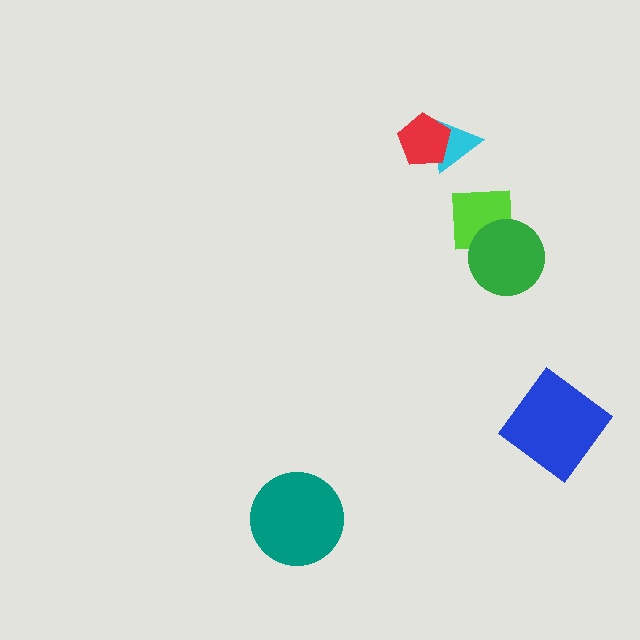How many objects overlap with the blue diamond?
0 objects overlap with the blue diamond.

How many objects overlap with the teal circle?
0 objects overlap with the teal circle.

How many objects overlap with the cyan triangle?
1 object overlaps with the cyan triangle.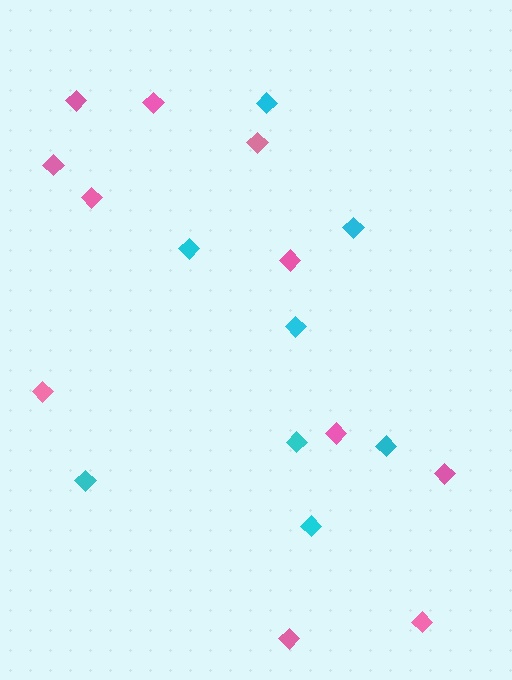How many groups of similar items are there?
There are 2 groups: one group of cyan diamonds (8) and one group of pink diamonds (11).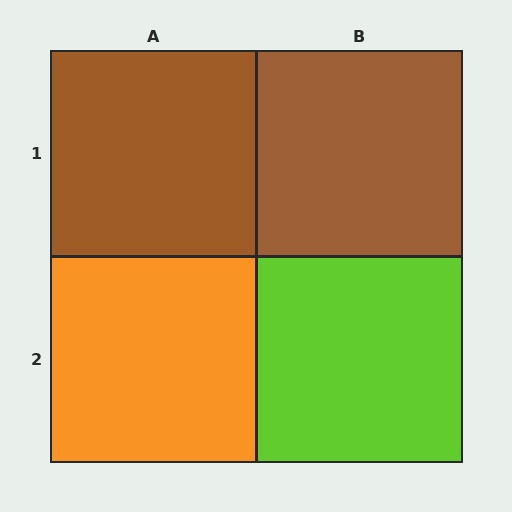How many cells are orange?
1 cell is orange.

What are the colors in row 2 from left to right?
Orange, lime.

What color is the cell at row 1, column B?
Brown.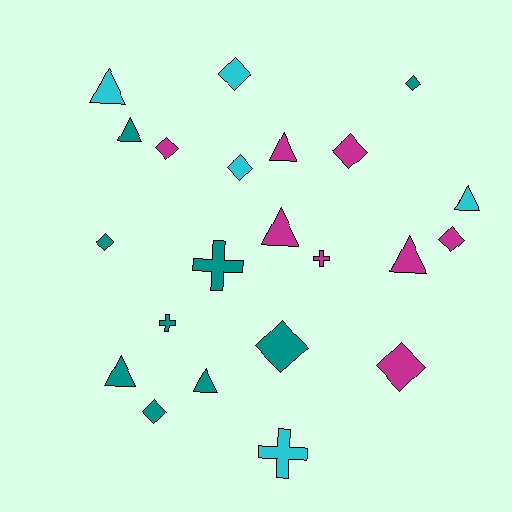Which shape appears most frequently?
Diamond, with 10 objects.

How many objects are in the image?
There are 22 objects.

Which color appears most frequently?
Teal, with 9 objects.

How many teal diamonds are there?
There are 4 teal diamonds.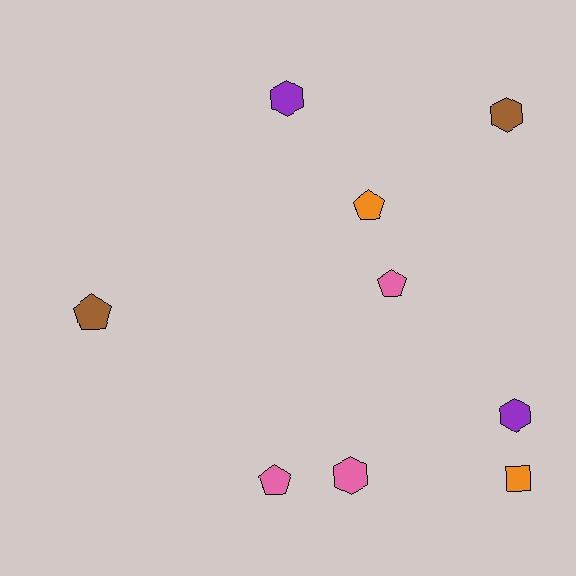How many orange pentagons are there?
There is 1 orange pentagon.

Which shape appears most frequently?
Hexagon, with 4 objects.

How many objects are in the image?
There are 9 objects.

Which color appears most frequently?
Pink, with 3 objects.